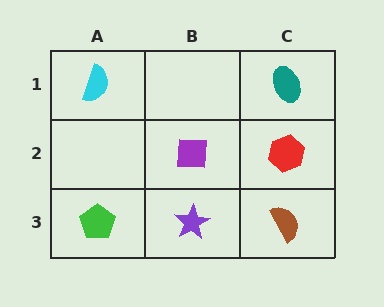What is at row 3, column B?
A purple star.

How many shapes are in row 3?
3 shapes.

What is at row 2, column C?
A red hexagon.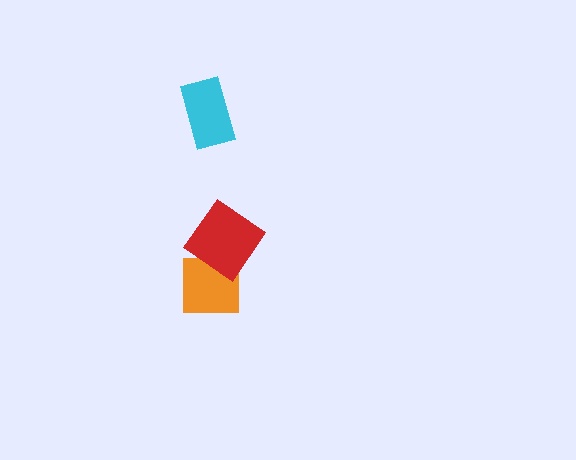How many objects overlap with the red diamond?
1 object overlaps with the red diamond.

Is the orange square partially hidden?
Yes, it is partially covered by another shape.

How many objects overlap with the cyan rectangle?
0 objects overlap with the cyan rectangle.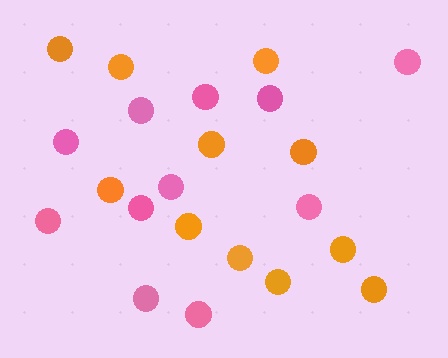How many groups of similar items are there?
There are 2 groups: one group of pink circles (11) and one group of orange circles (11).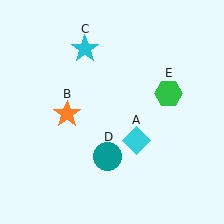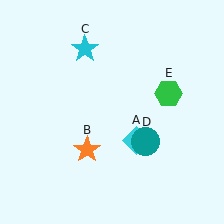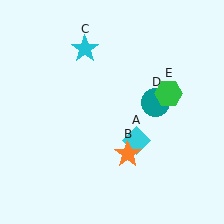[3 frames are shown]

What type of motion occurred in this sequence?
The orange star (object B), teal circle (object D) rotated counterclockwise around the center of the scene.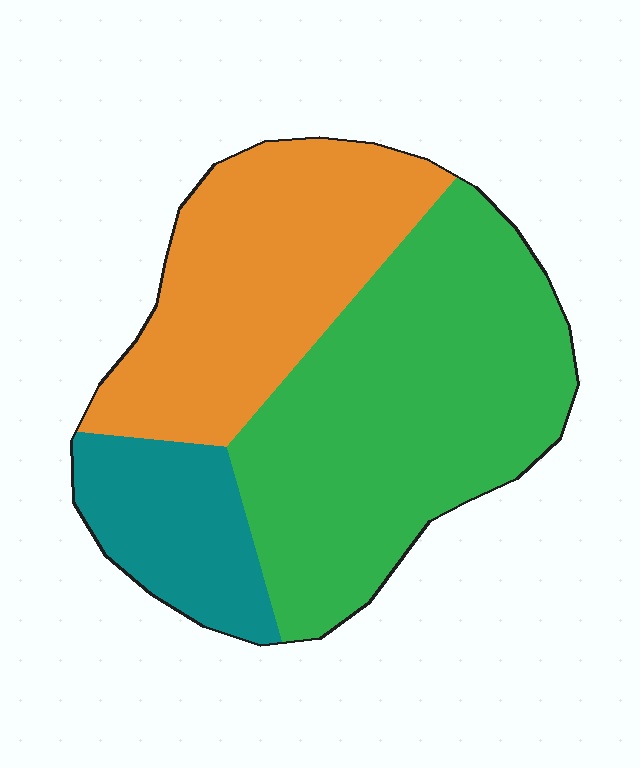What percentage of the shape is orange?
Orange covers 34% of the shape.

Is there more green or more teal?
Green.